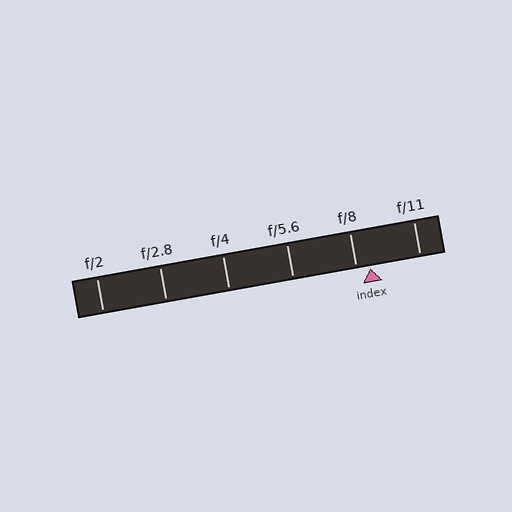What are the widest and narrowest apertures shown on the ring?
The widest aperture shown is f/2 and the narrowest is f/11.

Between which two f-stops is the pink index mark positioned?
The index mark is between f/8 and f/11.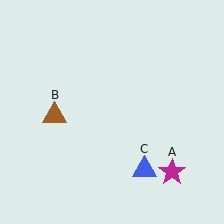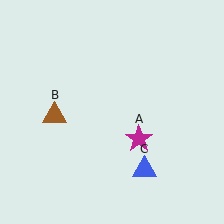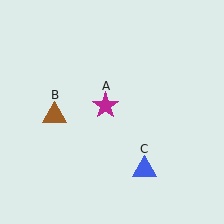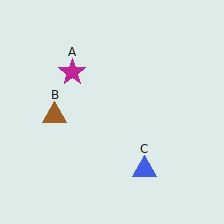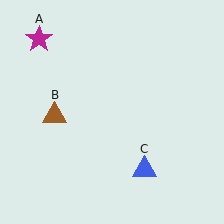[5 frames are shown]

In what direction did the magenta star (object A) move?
The magenta star (object A) moved up and to the left.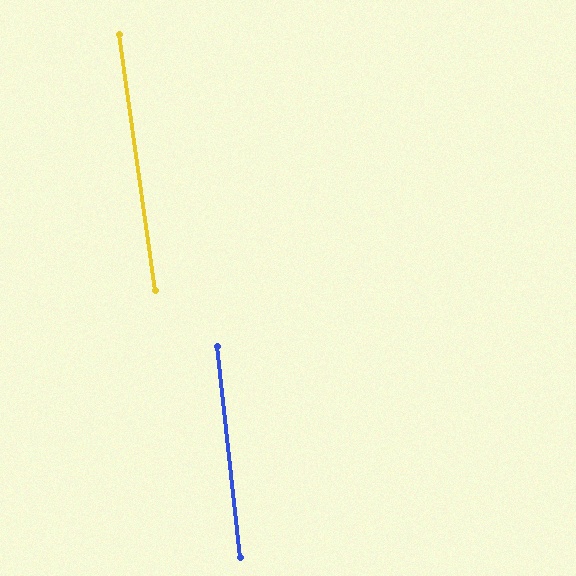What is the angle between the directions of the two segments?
Approximately 2 degrees.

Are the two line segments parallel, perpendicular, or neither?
Parallel — their directions differ by only 1.9°.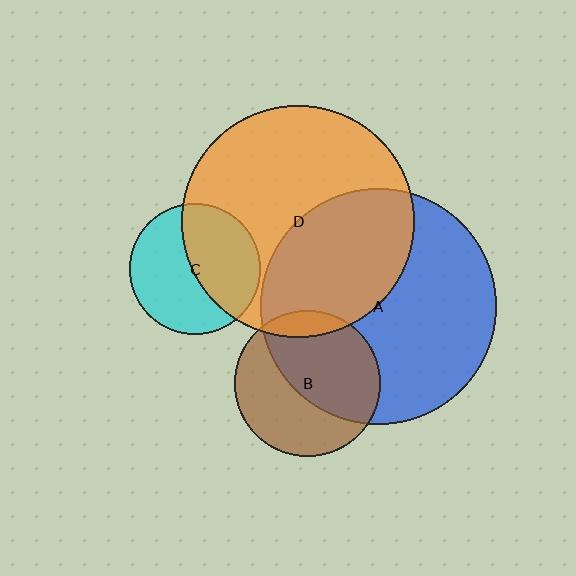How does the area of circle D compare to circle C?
Approximately 3.2 times.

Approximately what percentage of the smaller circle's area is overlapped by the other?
Approximately 55%.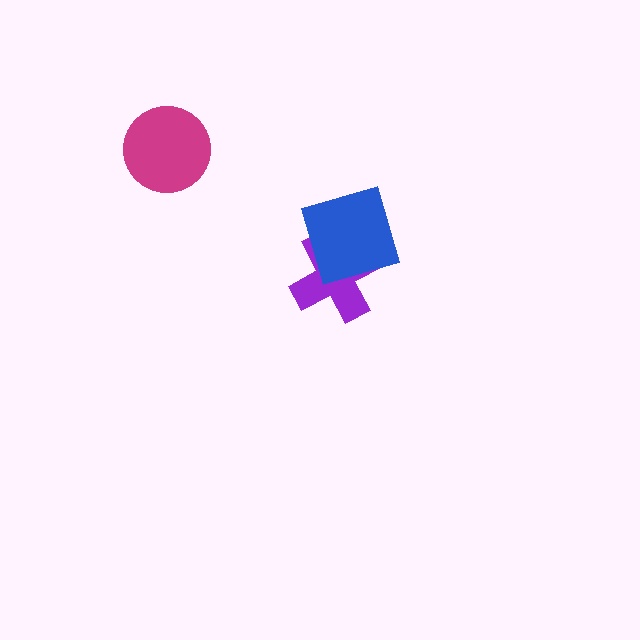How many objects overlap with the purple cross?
1 object overlaps with the purple cross.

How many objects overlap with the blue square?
1 object overlaps with the blue square.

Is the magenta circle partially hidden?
No, no other shape covers it.